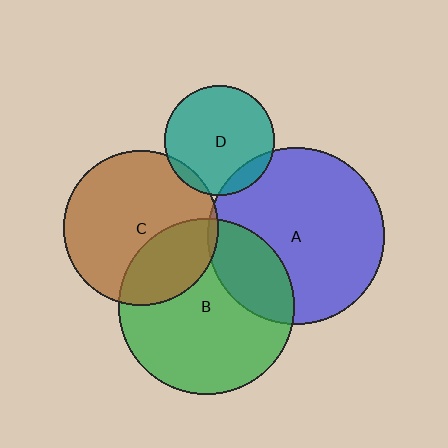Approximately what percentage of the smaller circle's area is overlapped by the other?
Approximately 5%.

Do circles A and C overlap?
Yes.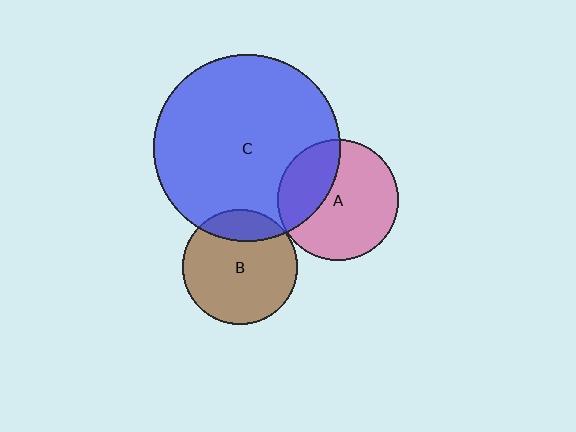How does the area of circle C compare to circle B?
Approximately 2.7 times.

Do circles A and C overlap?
Yes.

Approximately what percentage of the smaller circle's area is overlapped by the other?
Approximately 35%.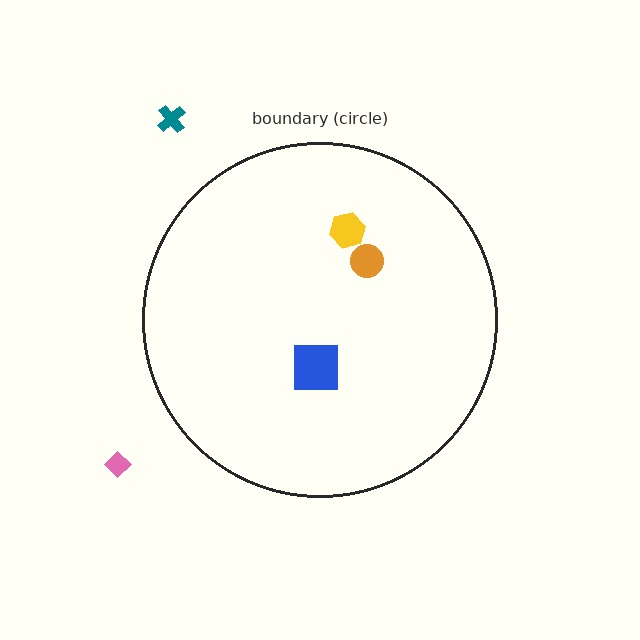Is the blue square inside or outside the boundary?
Inside.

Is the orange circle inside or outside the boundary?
Inside.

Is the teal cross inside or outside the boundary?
Outside.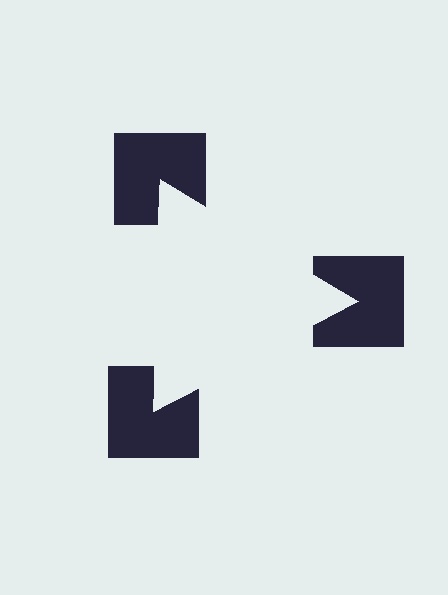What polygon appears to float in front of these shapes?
An illusory triangle — its edges are inferred from the aligned wedge cuts in the notched squares, not physically drawn.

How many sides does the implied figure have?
3 sides.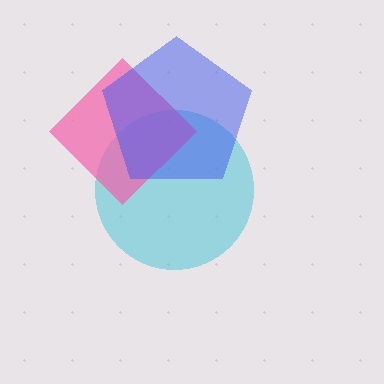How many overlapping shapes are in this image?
There are 3 overlapping shapes in the image.